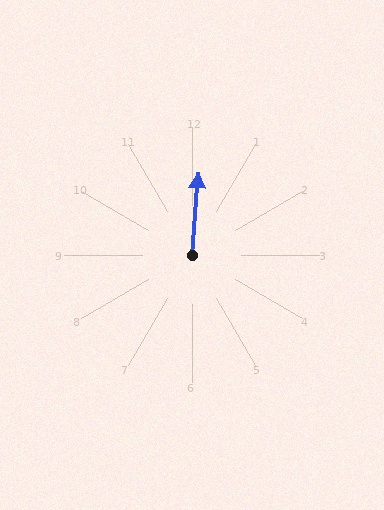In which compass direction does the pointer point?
North.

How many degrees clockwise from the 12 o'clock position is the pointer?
Approximately 4 degrees.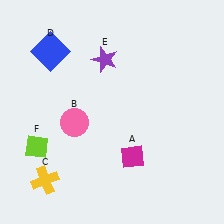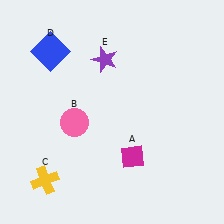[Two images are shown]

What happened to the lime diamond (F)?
The lime diamond (F) was removed in Image 2. It was in the bottom-left area of Image 1.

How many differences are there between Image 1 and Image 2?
There is 1 difference between the two images.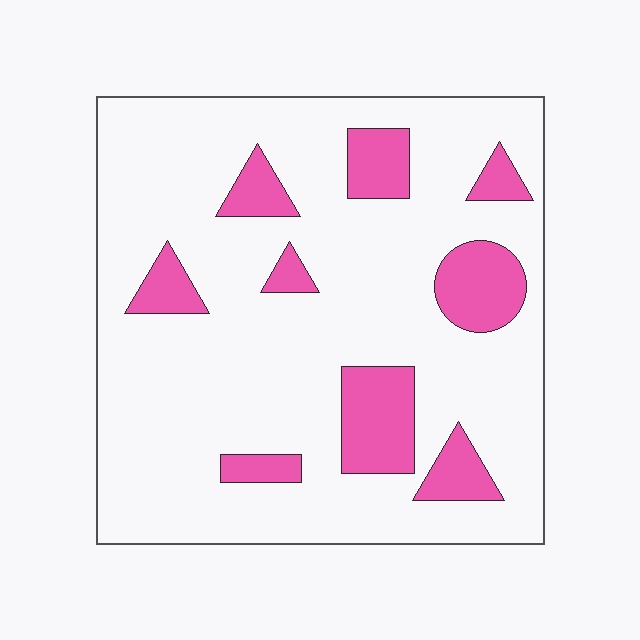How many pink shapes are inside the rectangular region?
9.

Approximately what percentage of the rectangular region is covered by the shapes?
Approximately 20%.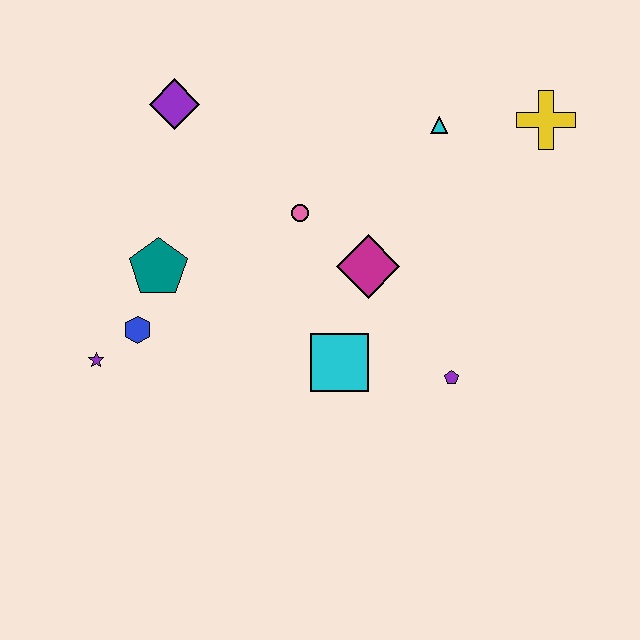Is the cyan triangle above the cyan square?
Yes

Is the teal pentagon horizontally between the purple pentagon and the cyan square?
No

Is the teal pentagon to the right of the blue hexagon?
Yes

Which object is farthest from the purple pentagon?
The purple diamond is farthest from the purple pentagon.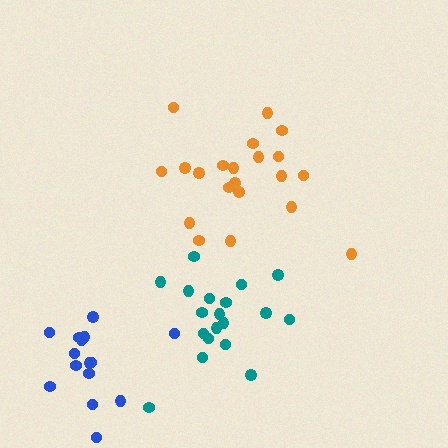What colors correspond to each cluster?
The clusters are colored: orange, teal, blue.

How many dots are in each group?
Group 1: 21 dots, Group 2: 19 dots, Group 3: 15 dots (55 total).